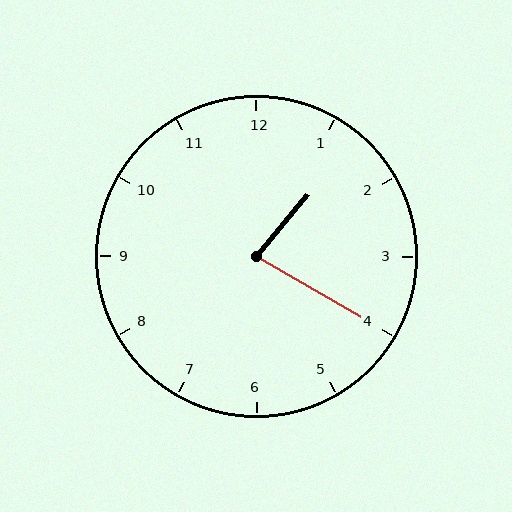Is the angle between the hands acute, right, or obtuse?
It is acute.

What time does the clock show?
1:20.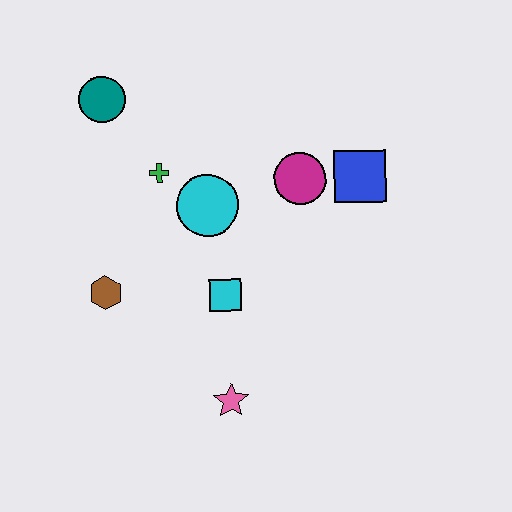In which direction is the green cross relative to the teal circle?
The green cross is below the teal circle.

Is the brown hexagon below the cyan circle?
Yes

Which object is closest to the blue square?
The magenta circle is closest to the blue square.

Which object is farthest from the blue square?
The brown hexagon is farthest from the blue square.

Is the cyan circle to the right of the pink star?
No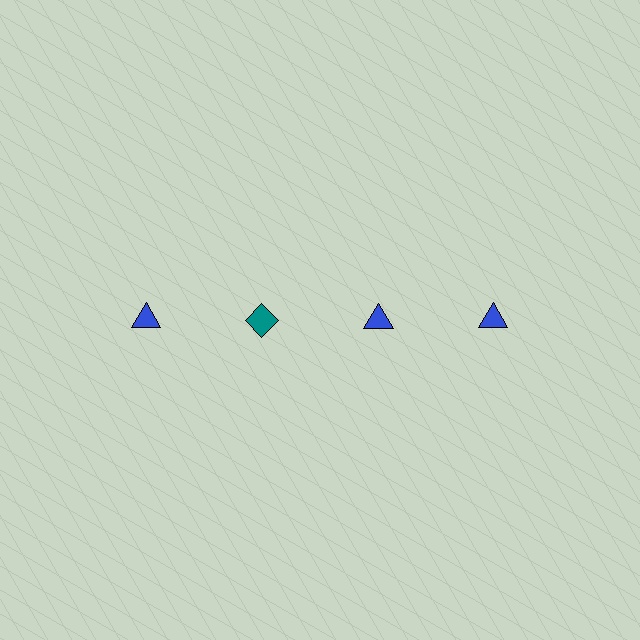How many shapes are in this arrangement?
There are 4 shapes arranged in a grid pattern.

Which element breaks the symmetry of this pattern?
The teal diamond in the top row, second from left column breaks the symmetry. All other shapes are blue triangles.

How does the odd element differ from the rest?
It differs in both color (teal instead of blue) and shape (diamond instead of triangle).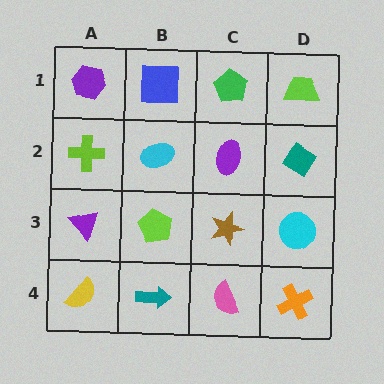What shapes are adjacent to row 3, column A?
A lime cross (row 2, column A), a yellow semicircle (row 4, column A), a lime pentagon (row 3, column B).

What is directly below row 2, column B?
A lime pentagon.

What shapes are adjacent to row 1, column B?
A cyan ellipse (row 2, column B), a purple hexagon (row 1, column A), a green pentagon (row 1, column C).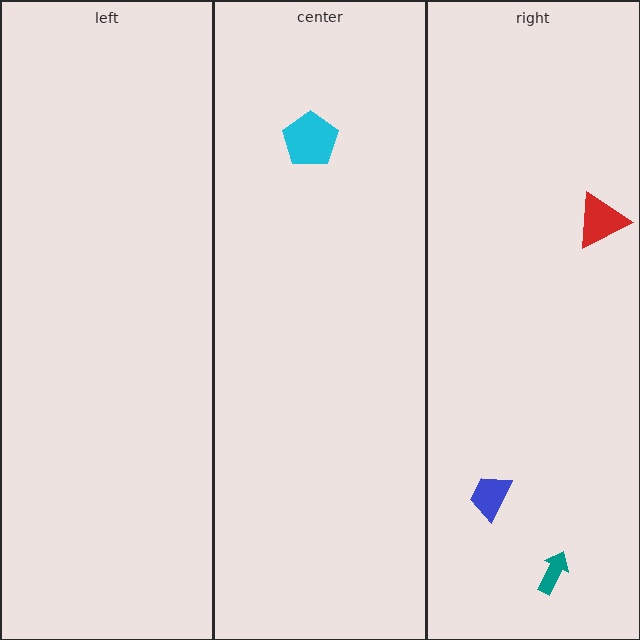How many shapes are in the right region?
3.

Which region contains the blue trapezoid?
The right region.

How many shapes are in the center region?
1.